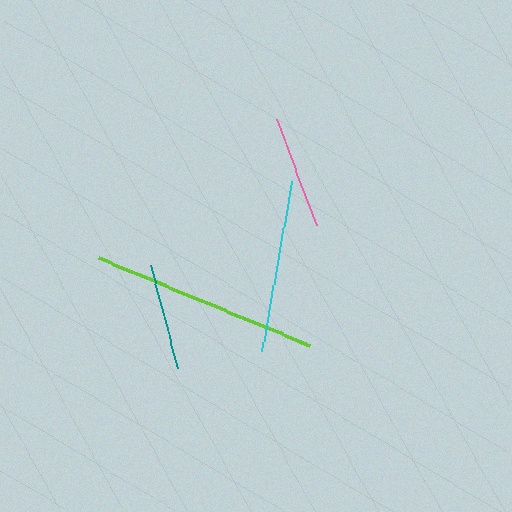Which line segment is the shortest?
The teal line is the shortest at approximately 106 pixels.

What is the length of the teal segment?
The teal segment is approximately 106 pixels long.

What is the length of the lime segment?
The lime segment is approximately 230 pixels long.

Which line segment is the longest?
The lime line is the longest at approximately 230 pixels.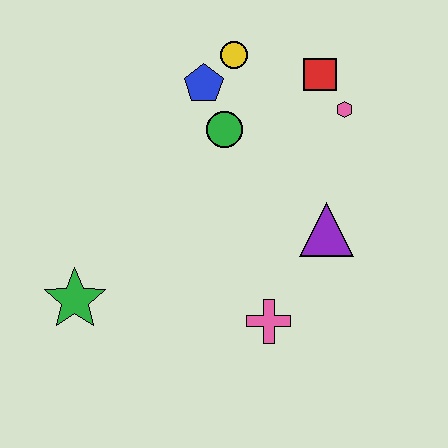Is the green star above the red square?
No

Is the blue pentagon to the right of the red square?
No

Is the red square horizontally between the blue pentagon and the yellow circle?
No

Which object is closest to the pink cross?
The purple triangle is closest to the pink cross.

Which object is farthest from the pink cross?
The yellow circle is farthest from the pink cross.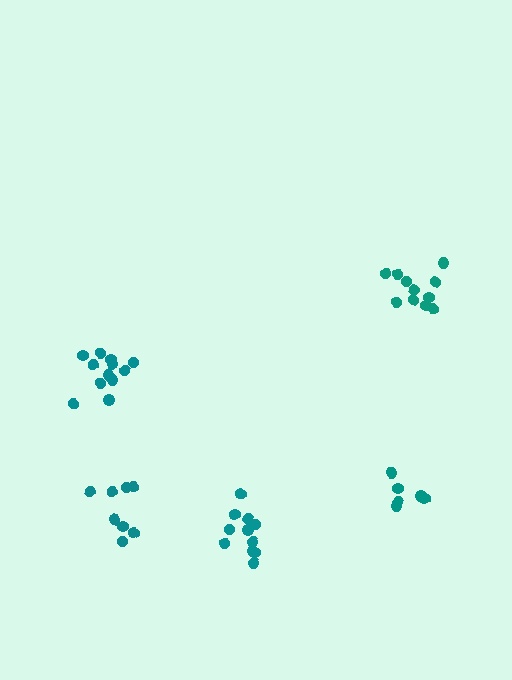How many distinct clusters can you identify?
There are 5 distinct clusters.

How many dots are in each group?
Group 1: 11 dots, Group 2: 12 dots, Group 3: 11 dots, Group 4: 6 dots, Group 5: 8 dots (48 total).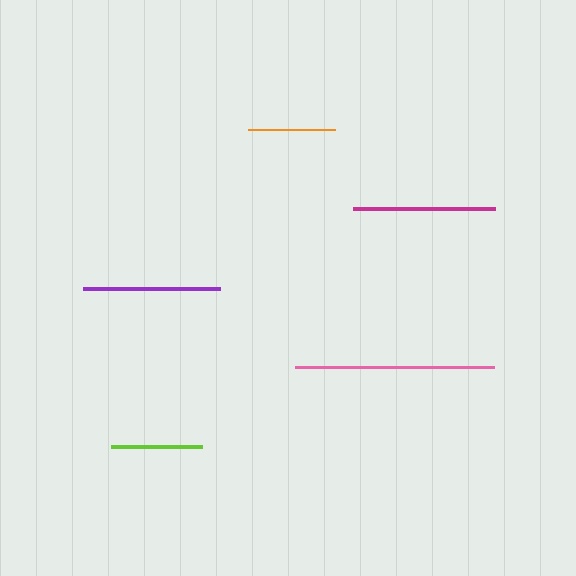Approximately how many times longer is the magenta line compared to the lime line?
The magenta line is approximately 1.6 times the length of the lime line.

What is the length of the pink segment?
The pink segment is approximately 199 pixels long.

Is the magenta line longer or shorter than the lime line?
The magenta line is longer than the lime line.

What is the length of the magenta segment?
The magenta segment is approximately 142 pixels long.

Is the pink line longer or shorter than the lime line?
The pink line is longer than the lime line.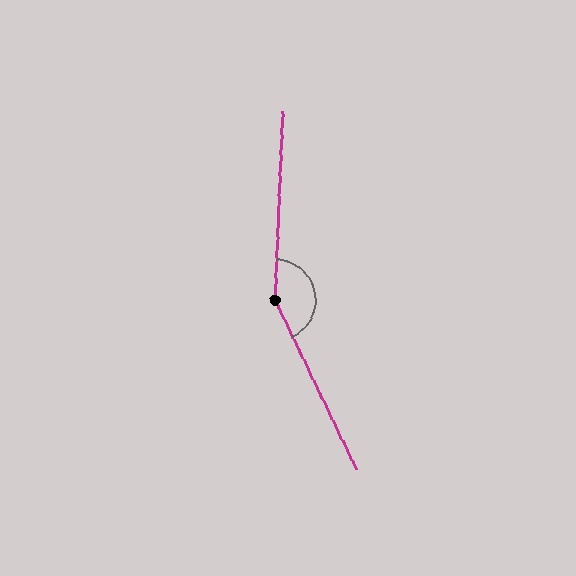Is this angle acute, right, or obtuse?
It is obtuse.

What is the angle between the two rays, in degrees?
Approximately 152 degrees.